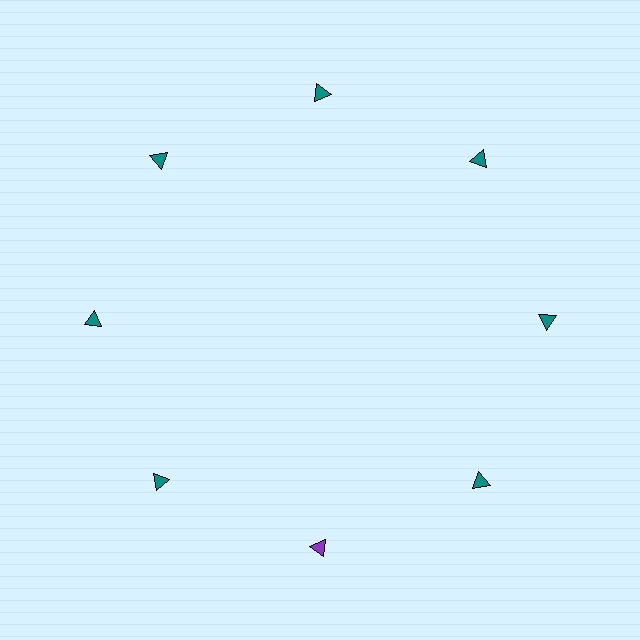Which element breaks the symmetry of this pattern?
The purple triangle at roughly the 6 o'clock position breaks the symmetry. All other shapes are teal triangles.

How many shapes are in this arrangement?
There are 8 shapes arranged in a ring pattern.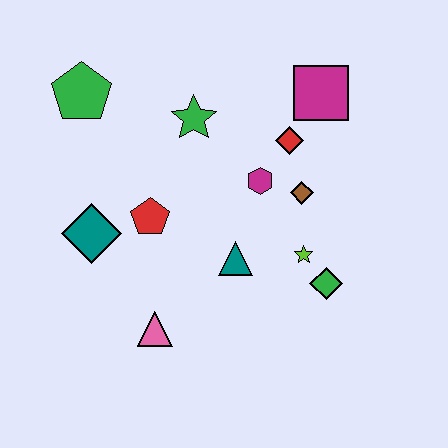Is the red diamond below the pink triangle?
No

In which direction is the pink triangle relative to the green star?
The pink triangle is below the green star.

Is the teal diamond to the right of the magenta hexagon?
No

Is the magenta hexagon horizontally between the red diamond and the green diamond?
No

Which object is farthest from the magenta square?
The pink triangle is farthest from the magenta square.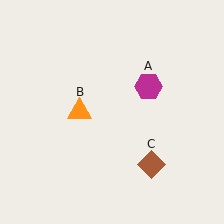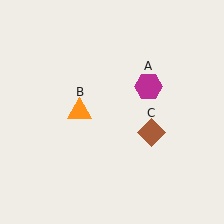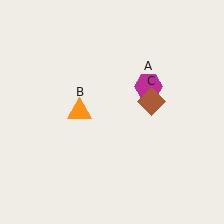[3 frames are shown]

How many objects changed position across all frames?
1 object changed position: brown diamond (object C).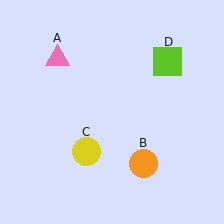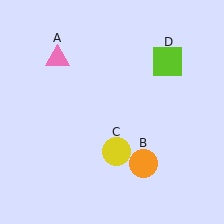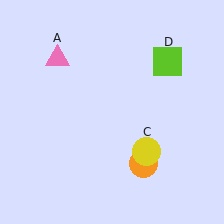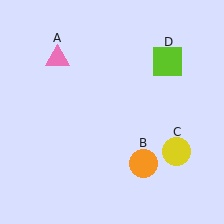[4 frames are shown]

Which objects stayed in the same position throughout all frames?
Pink triangle (object A) and orange circle (object B) and lime square (object D) remained stationary.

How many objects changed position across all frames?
1 object changed position: yellow circle (object C).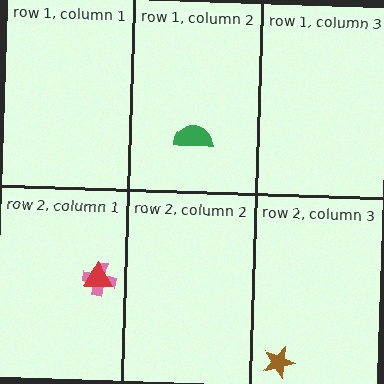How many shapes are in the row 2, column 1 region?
2.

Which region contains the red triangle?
The row 2, column 1 region.